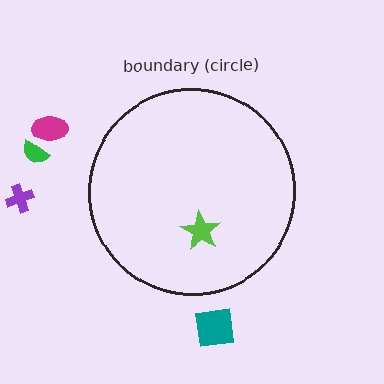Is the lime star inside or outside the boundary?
Inside.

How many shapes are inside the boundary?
1 inside, 4 outside.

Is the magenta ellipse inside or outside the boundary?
Outside.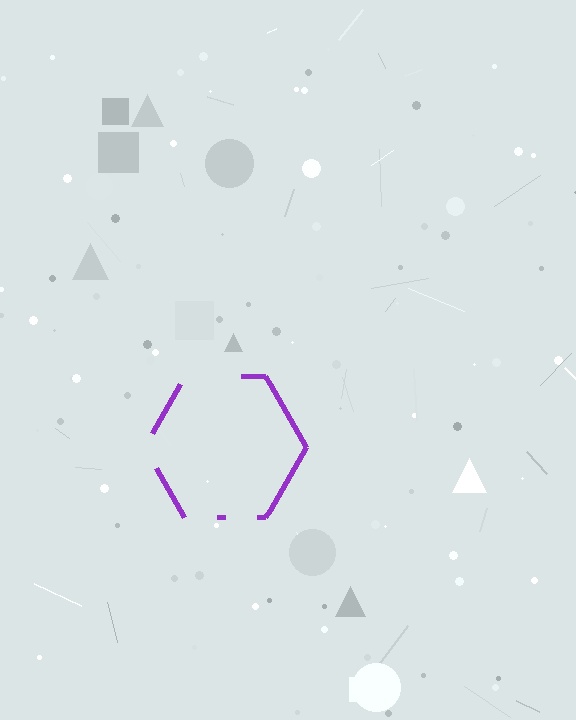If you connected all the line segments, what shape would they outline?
They would outline a hexagon.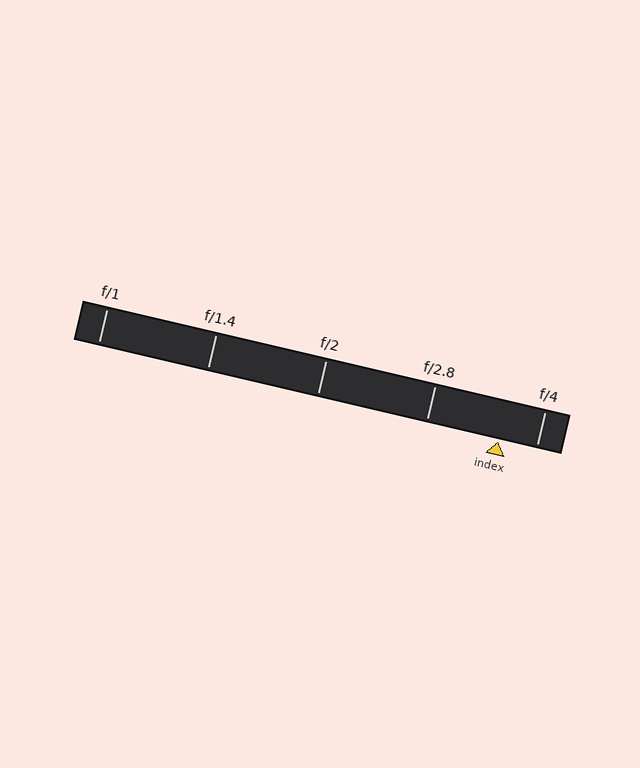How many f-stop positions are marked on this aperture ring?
There are 5 f-stop positions marked.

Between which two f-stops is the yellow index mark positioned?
The index mark is between f/2.8 and f/4.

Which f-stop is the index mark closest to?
The index mark is closest to f/4.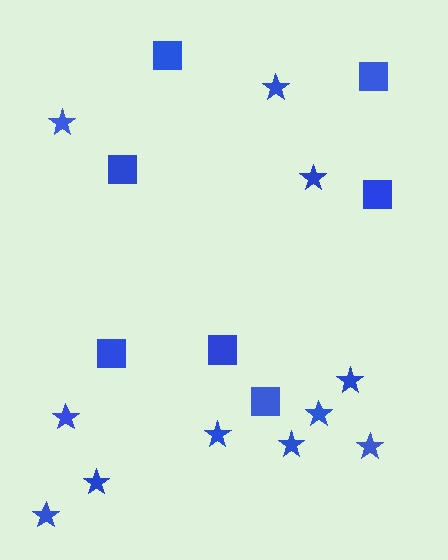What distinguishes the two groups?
There are 2 groups: one group of stars (11) and one group of squares (7).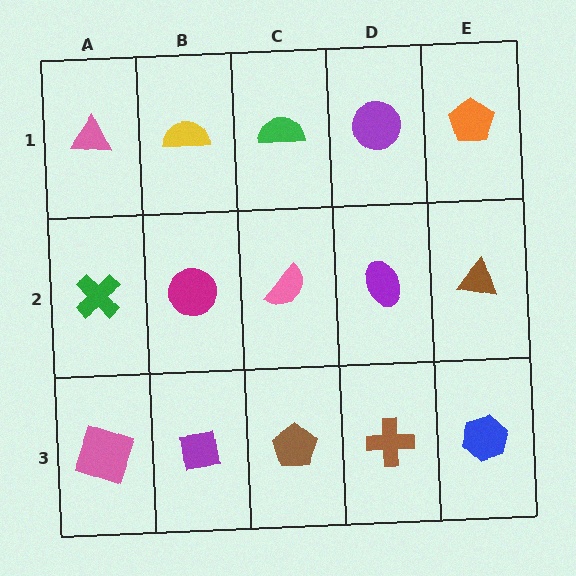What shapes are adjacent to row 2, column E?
An orange pentagon (row 1, column E), a blue hexagon (row 3, column E), a purple ellipse (row 2, column D).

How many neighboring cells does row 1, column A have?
2.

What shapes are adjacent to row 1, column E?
A brown triangle (row 2, column E), a purple circle (row 1, column D).